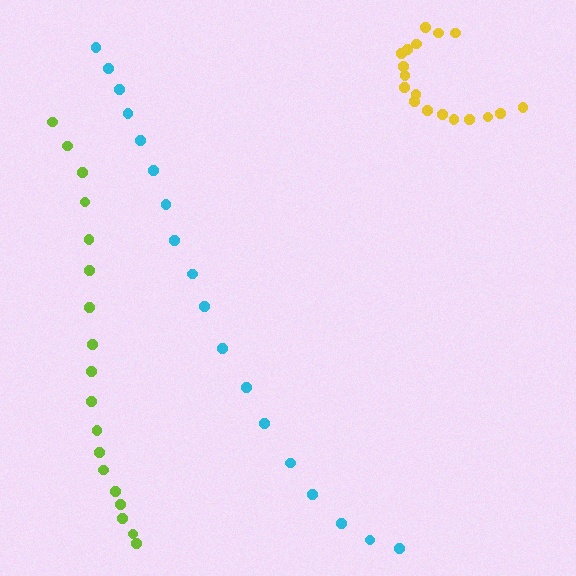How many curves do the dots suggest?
There are 3 distinct paths.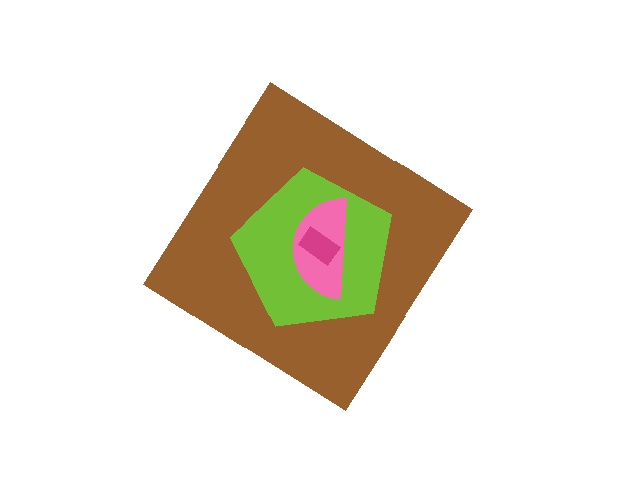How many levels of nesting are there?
4.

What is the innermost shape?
The magenta rectangle.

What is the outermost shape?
The brown diamond.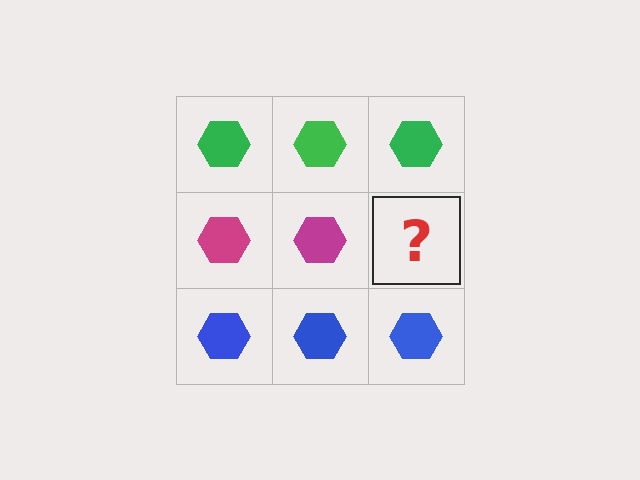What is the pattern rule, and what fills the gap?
The rule is that each row has a consistent color. The gap should be filled with a magenta hexagon.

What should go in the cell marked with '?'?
The missing cell should contain a magenta hexagon.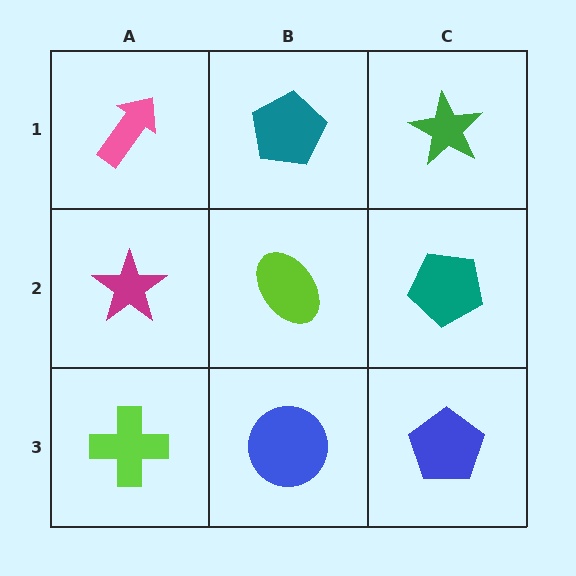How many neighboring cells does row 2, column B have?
4.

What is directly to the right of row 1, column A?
A teal pentagon.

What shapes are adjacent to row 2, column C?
A green star (row 1, column C), a blue pentagon (row 3, column C), a lime ellipse (row 2, column B).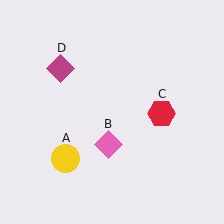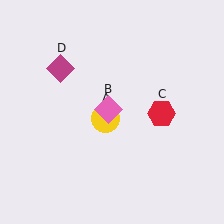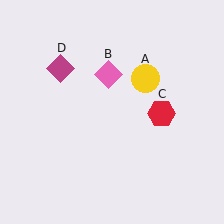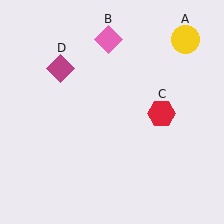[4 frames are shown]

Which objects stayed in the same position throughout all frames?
Red hexagon (object C) and magenta diamond (object D) remained stationary.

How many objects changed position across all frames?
2 objects changed position: yellow circle (object A), pink diamond (object B).